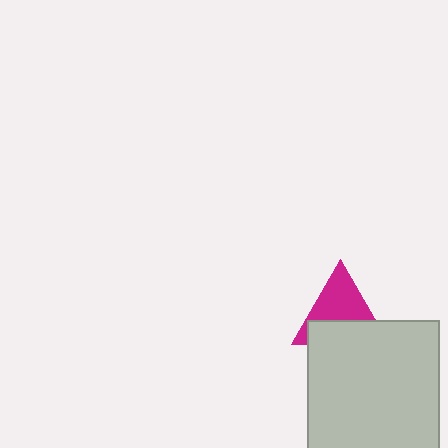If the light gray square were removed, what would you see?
You would see the complete magenta triangle.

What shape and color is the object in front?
The object in front is a light gray square.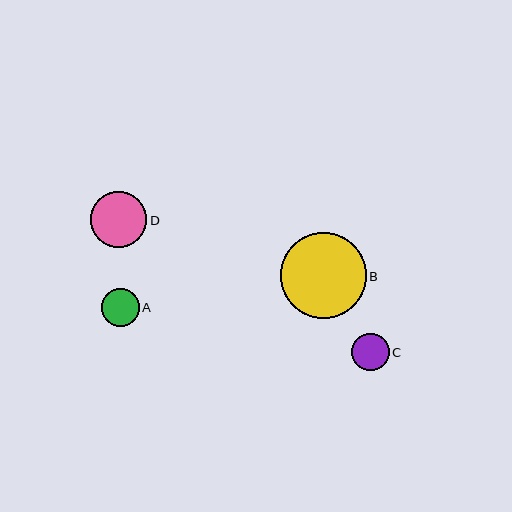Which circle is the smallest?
Circle C is the smallest with a size of approximately 37 pixels.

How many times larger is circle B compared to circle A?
Circle B is approximately 2.3 times the size of circle A.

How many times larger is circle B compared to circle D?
Circle B is approximately 1.5 times the size of circle D.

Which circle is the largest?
Circle B is the largest with a size of approximately 86 pixels.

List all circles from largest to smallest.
From largest to smallest: B, D, A, C.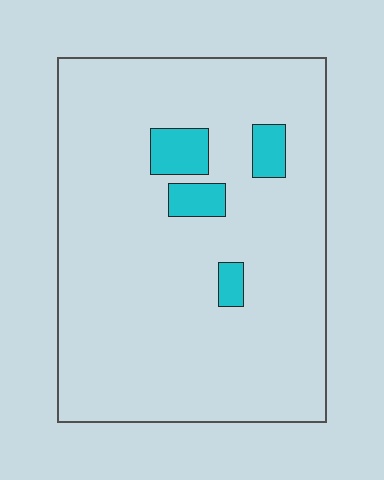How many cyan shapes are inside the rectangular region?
4.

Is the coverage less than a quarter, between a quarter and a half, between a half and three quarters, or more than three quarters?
Less than a quarter.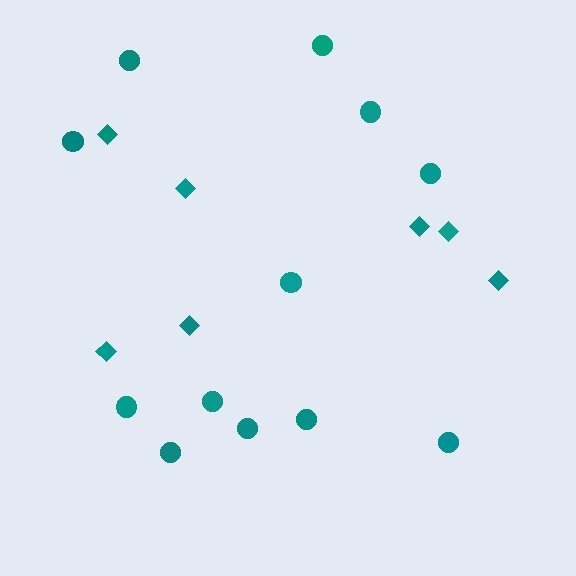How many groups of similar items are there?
There are 2 groups: one group of diamonds (7) and one group of circles (12).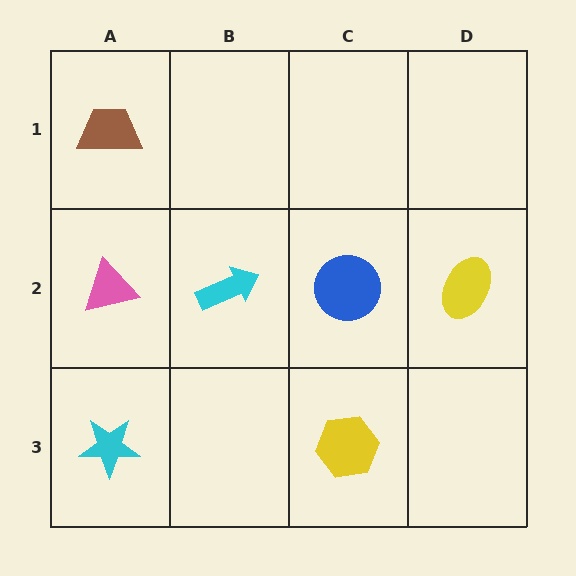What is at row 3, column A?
A cyan star.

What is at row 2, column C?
A blue circle.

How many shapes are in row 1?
1 shape.